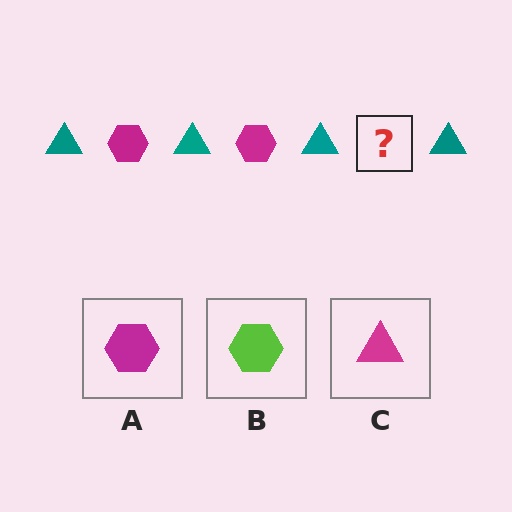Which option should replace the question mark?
Option A.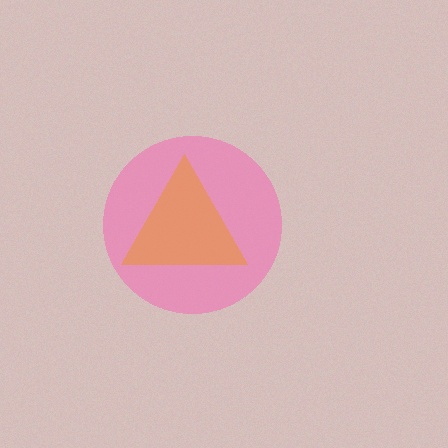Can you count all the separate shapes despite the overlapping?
Yes, there are 2 separate shapes.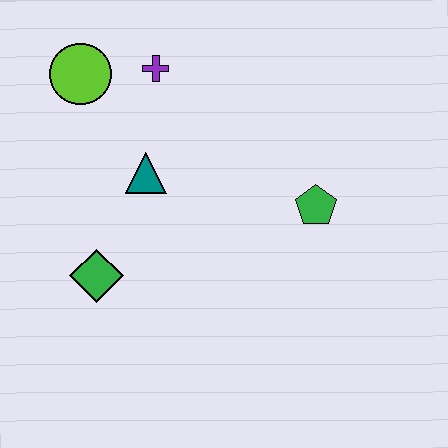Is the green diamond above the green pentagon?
No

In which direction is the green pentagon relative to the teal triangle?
The green pentagon is to the right of the teal triangle.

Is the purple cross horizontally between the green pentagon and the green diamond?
Yes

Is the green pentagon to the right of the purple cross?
Yes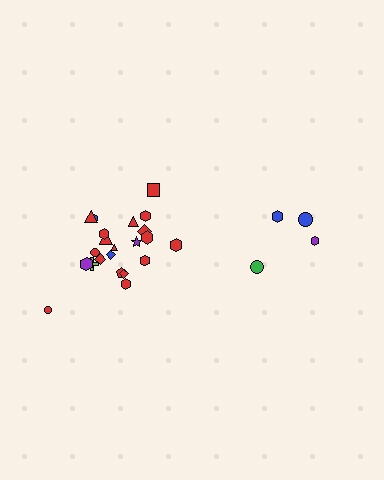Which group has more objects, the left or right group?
The left group.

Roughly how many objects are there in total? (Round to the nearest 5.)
Roughly 25 objects in total.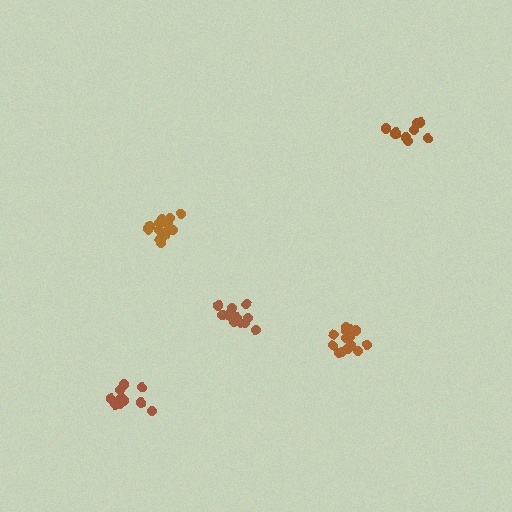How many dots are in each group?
Group 1: 14 dots, Group 2: 9 dots, Group 3: 11 dots, Group 4: 14 dots, Group 5: 14 dots (62 total).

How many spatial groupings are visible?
There are 5 spatial groupings.